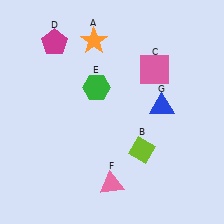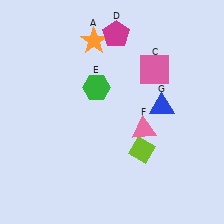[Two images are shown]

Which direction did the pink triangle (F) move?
The pink triangle (F) moved up.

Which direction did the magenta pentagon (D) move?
The magenta pentagon (D) moved right.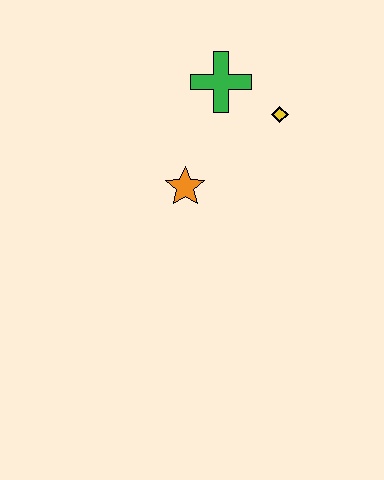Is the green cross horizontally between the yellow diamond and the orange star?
Yes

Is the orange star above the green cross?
No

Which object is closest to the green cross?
The yellow diamond is closest to the green cross.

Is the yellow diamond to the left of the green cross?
No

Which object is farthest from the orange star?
The yellow diamond is farthest from the orange star.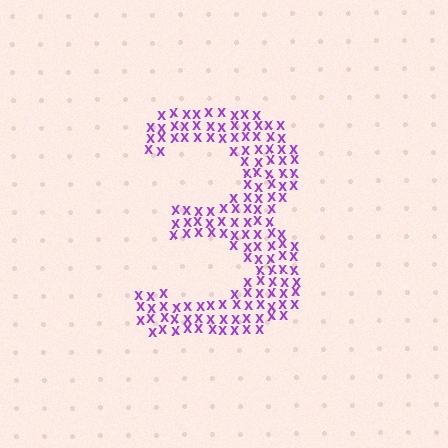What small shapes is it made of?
It is made of small letter X's.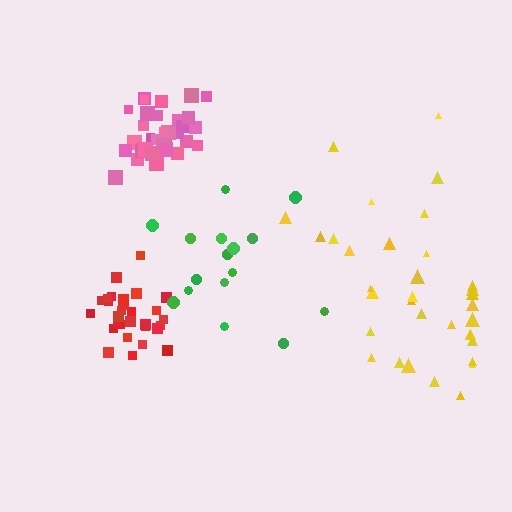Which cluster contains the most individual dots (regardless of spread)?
Yellow (35).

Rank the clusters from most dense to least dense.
pink, red, yellow, green.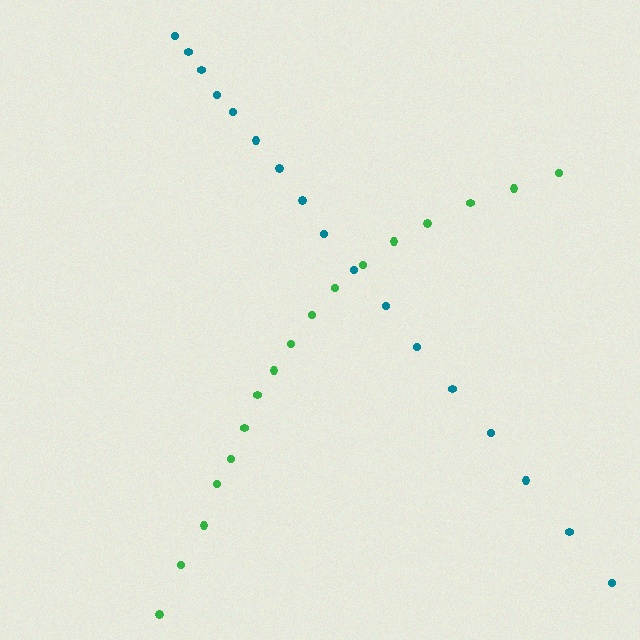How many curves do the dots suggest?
There are 2 distinct paths.